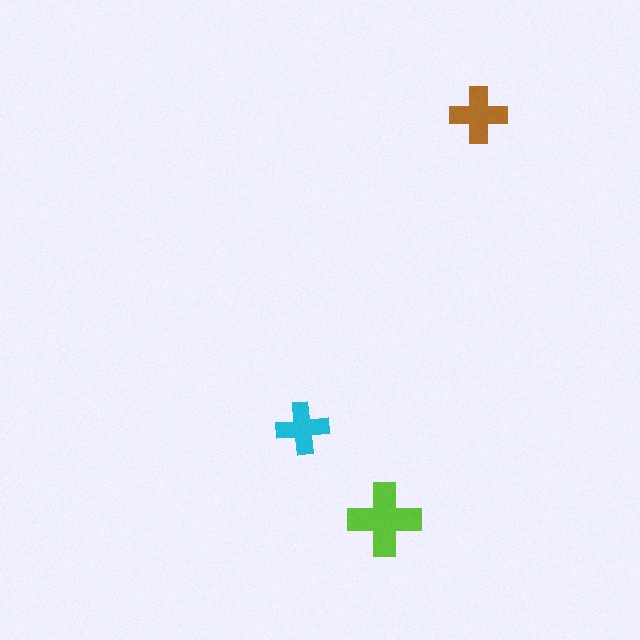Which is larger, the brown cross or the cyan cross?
The brown one.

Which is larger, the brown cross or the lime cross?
The lime one.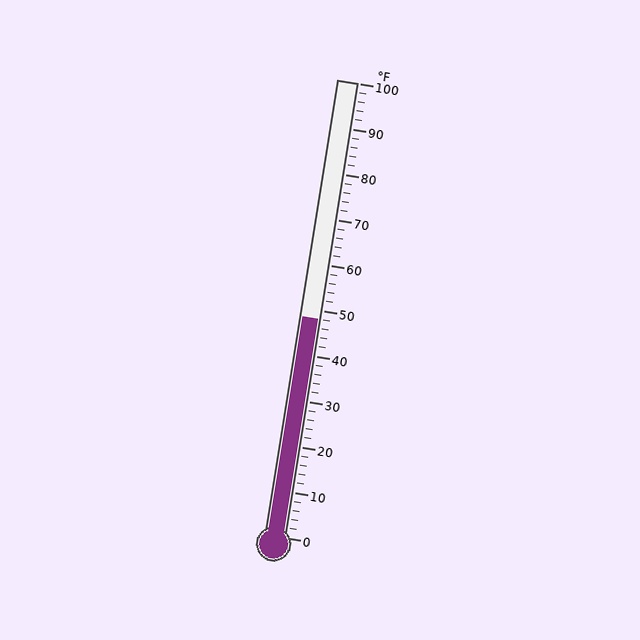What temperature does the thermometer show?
The thermometer shows approximately 48°F.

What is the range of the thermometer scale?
The thermometer scale ranges from 0°F to 100°F.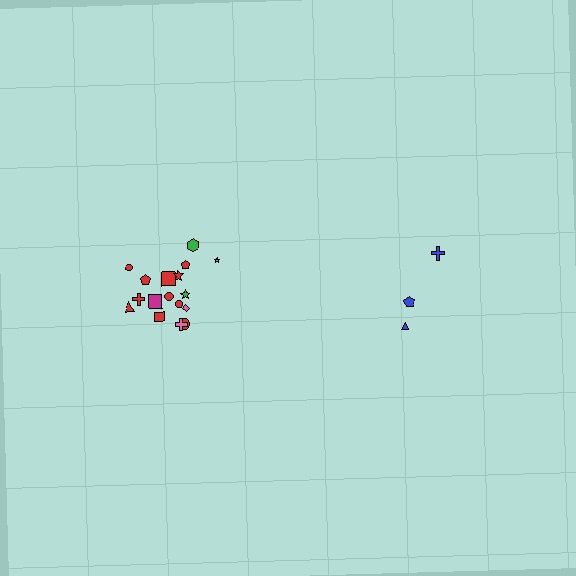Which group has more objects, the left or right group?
The left group.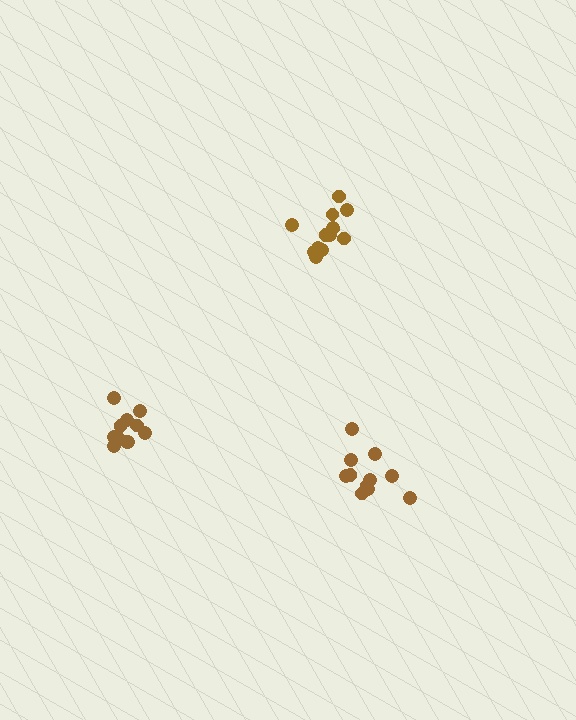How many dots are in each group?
Group 1: 11 dots, Group 2: 11 dots, Group 3: 13 dots (35 total).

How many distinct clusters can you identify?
There are 3 distinct clusters.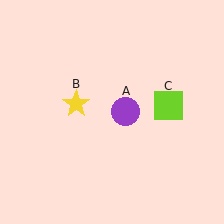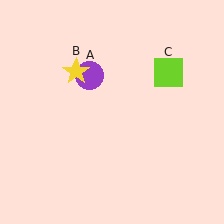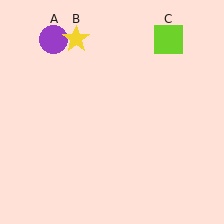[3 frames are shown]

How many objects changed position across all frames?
3 objects changed position: purple circle (object A), yellow star (object B), lime square (object C).